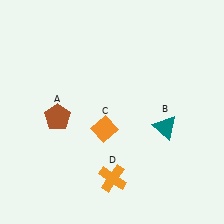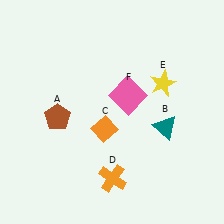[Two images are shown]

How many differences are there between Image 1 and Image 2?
There are 2 differences between the two images.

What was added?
A yellow star (E), a pink square (F) were added in Image 2.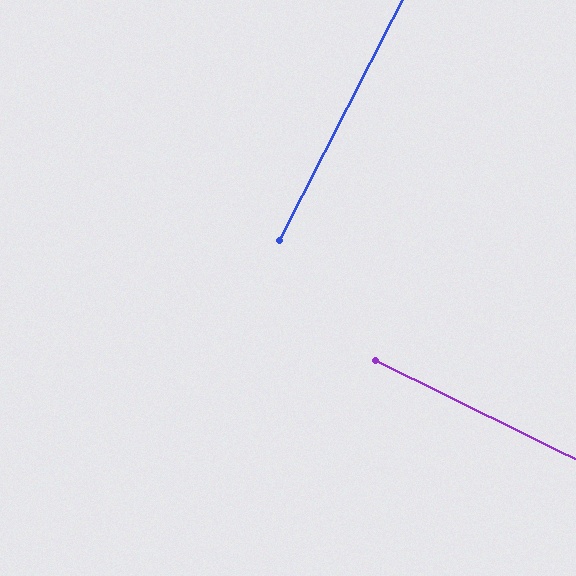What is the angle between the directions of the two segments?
Approximately 89 degrees.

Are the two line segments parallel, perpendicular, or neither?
Perpendicular — they meet at approximately 89°.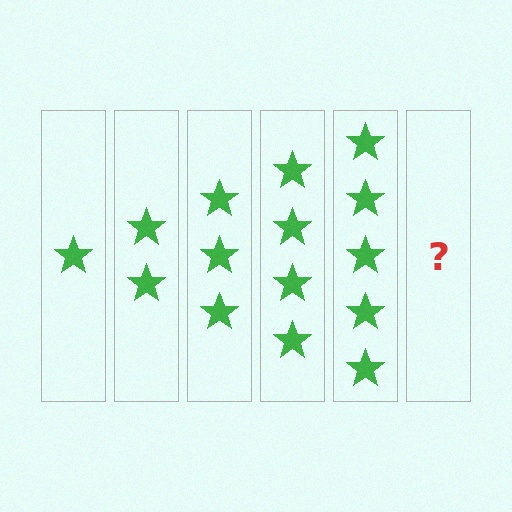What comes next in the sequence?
The next element should be 6 stars.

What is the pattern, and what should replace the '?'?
The pattern is that each step adds one more star. The '?' should be 6 stars.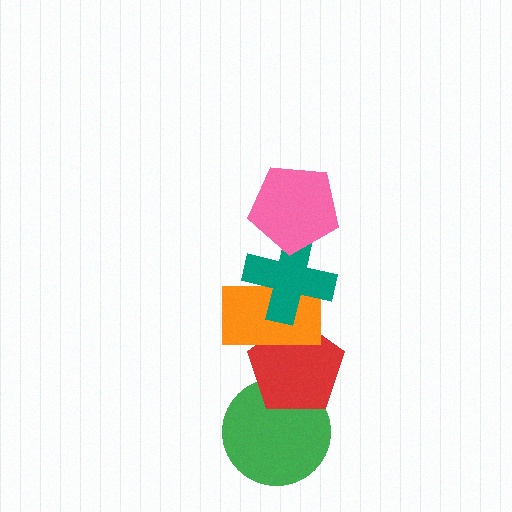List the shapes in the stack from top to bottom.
From top to bottom: the pink pentagon, the teal cross, the orange rectangle, the red pentagon, the green circle.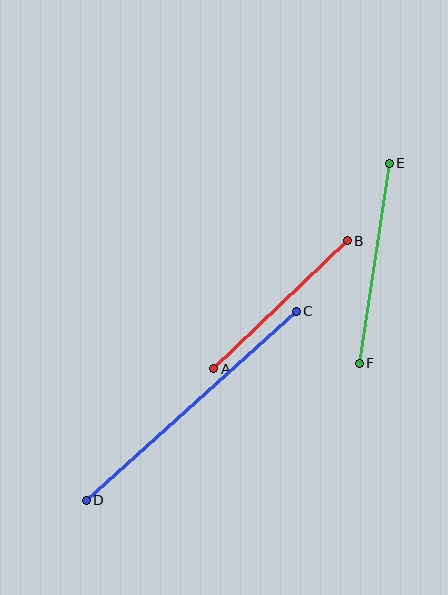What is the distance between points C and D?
The distance is approximately 283 pixels.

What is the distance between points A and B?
The distance is approximately 185 pixels.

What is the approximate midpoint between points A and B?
The midpoint is at approximately (280, 305) pixels.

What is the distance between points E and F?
The distance is approximately 202 pixels.